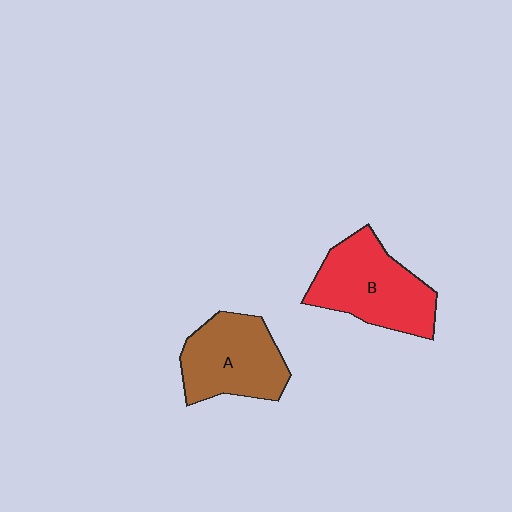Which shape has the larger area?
Shape B (red).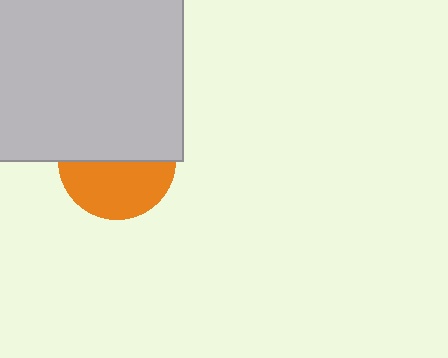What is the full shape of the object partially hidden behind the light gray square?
The partially hidden object is an orange circle.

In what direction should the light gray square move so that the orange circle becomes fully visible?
The light gray square should move up. That is the shortest direction to clear the overlap and leave the orange circle fully visible.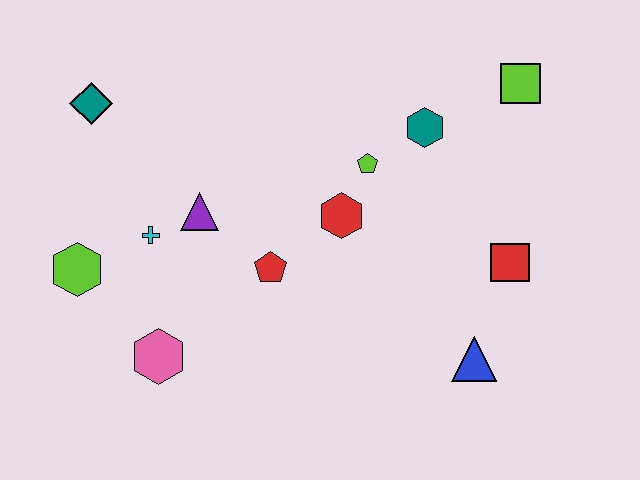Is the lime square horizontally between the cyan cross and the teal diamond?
No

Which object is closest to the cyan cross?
The purple triangle is closest to the cyan cross.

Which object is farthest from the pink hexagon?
The lime square is farthest from the pink hexagon.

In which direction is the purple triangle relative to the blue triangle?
The purple triangle is to the left of the blue triangle.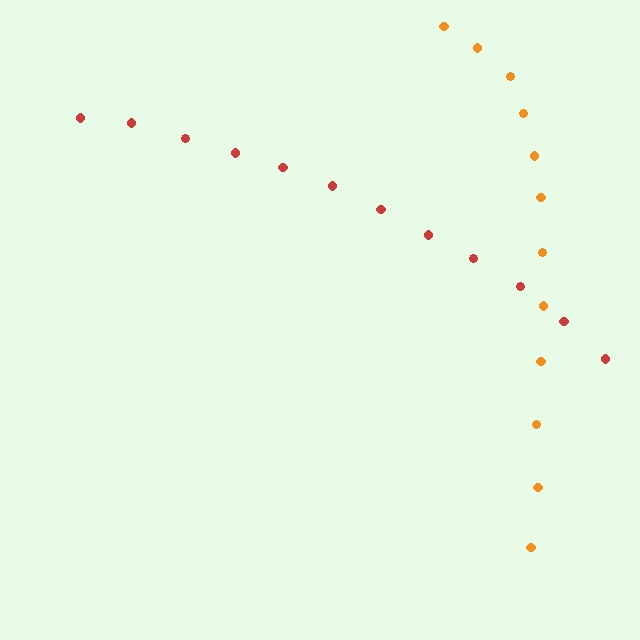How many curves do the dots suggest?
There are 2 distinct paths.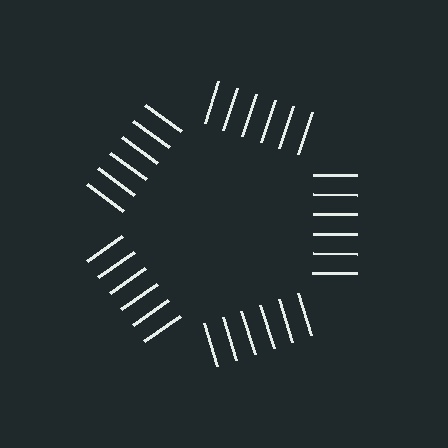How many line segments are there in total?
30 — 6 along each of the 5 edges.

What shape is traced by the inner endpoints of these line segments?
An illusory pentagon — the line segments terminate on its edges but no continuous stroke is drawn.